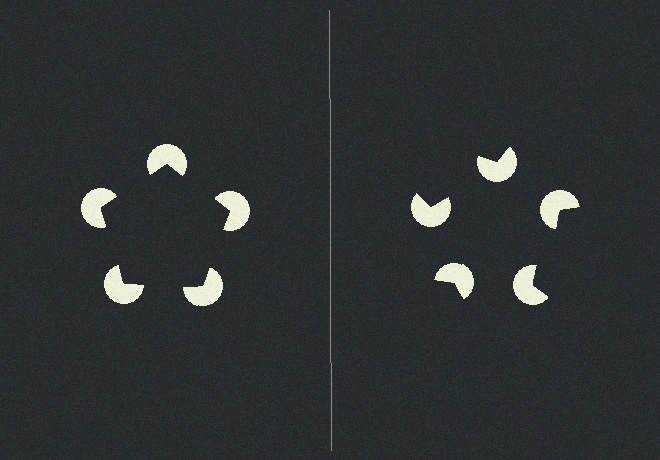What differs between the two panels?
The pac-man discs are positioned identically on both sides; only the wedge orientations differ. On the left they align to a pentagon; on the right they are misaligned.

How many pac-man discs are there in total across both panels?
10 — 5 on each side.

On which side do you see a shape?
An illusory pentagon appears on the left side. On the right side the wedge cuts are rotated, so no coherent shape forms.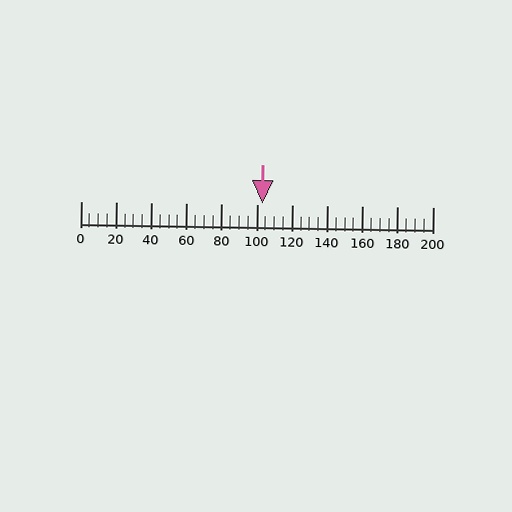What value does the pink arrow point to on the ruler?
The pink arrow points to approximately 103.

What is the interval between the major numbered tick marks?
The major tick marks are spaced 20 units apart.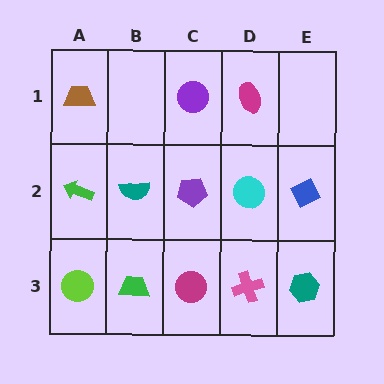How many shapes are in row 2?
5 shapes.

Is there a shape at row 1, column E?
No, that cell is empty.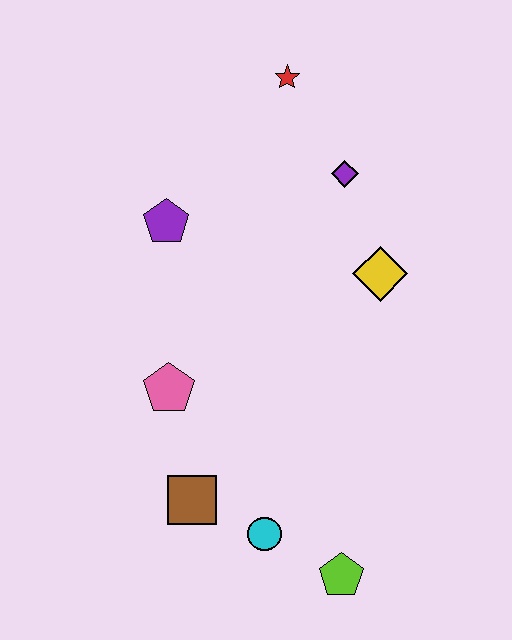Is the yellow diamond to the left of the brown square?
No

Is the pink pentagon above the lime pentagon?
Yes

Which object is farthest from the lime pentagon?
The red star is farthest from the lime pentagon.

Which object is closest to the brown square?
The cyan circle is closest to the brown square.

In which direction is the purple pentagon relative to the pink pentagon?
The purple pentagon is above the pink pentagon.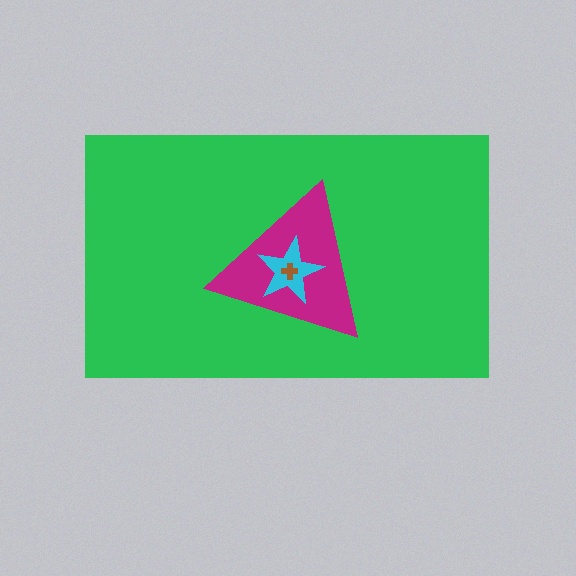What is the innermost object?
The brown cross.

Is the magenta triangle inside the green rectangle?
Yes.